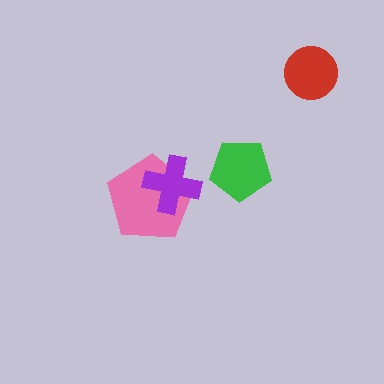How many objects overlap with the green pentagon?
0 objects overlap with the green pentagon.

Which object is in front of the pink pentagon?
The purple cross is in front of the pink pentagon.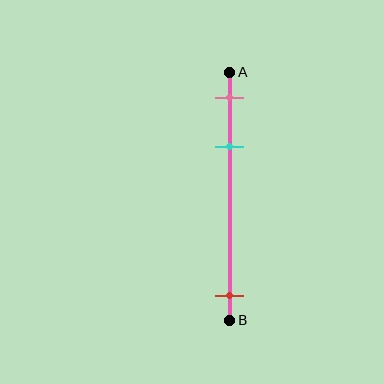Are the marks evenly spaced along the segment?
No, the marks are not evenly spaced.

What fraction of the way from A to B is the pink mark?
The pink mark is approximately 10% (0.1) of the way from A to B.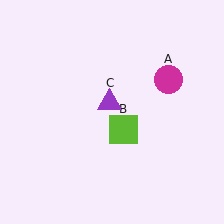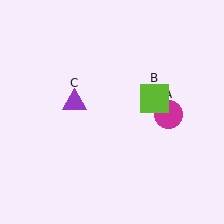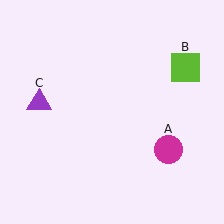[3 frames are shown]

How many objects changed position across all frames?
3 objects changed position: magenta circle (object A), lime square (object B), purple triangle (object C).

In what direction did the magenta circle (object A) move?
The magenta circle (object A) moved down.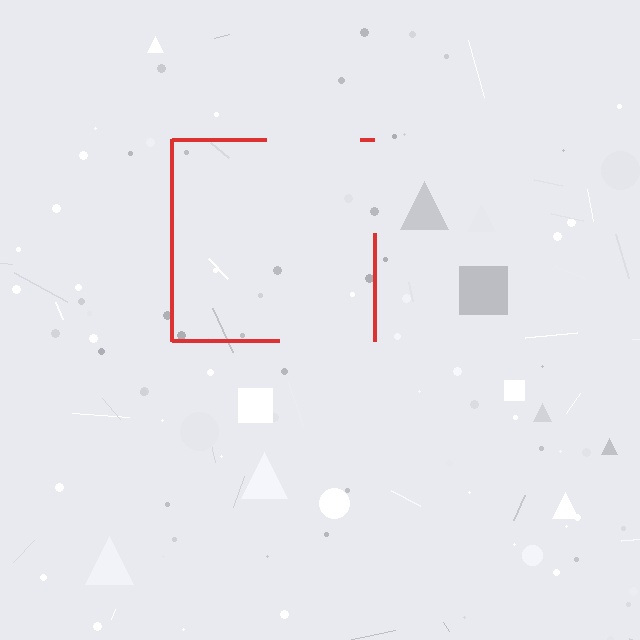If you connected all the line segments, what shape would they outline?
They would outline a square.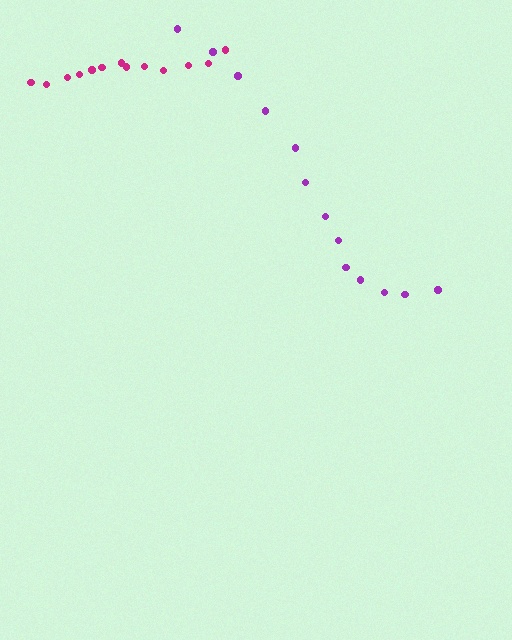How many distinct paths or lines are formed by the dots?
There are 2 distinct paths.